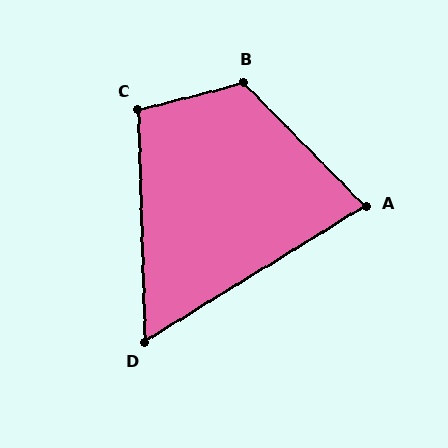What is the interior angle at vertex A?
Approximately 77 degrees (acute).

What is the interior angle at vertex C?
Approximately 103 degrees (obtuse).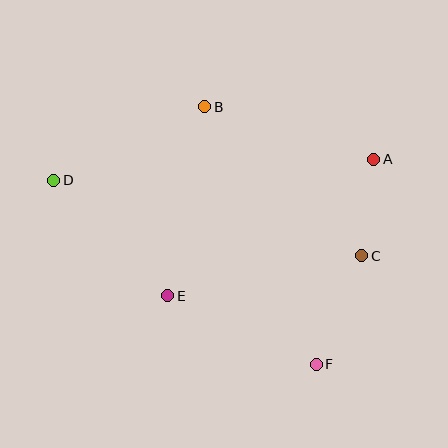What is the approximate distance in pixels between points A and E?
The distance between A and E is approximately 247 pixels.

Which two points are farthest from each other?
Points A and D are farthest from each other.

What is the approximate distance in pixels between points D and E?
The distance between D and E is approximately 162 pixels.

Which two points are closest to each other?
Points A and C are closest to each other.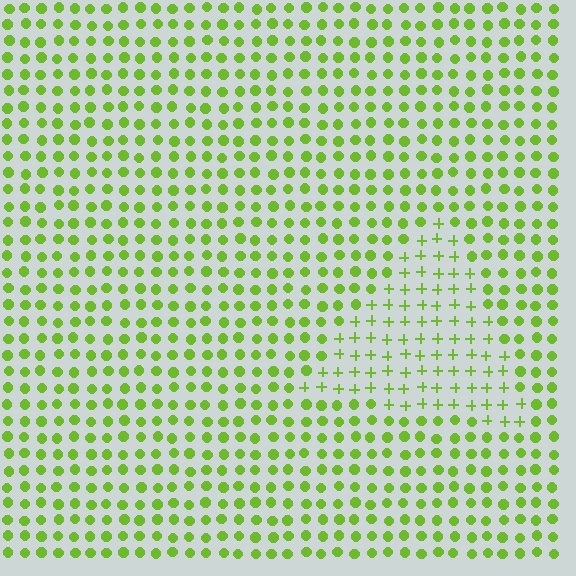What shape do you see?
I see a triangle.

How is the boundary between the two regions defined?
The boundary is defined by a change in element shape: plus signs inside vs. circles outside. All elements share the same color and spacing.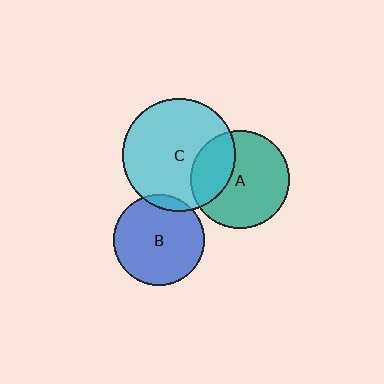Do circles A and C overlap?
Yes.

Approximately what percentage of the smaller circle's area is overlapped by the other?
Approximately 30%.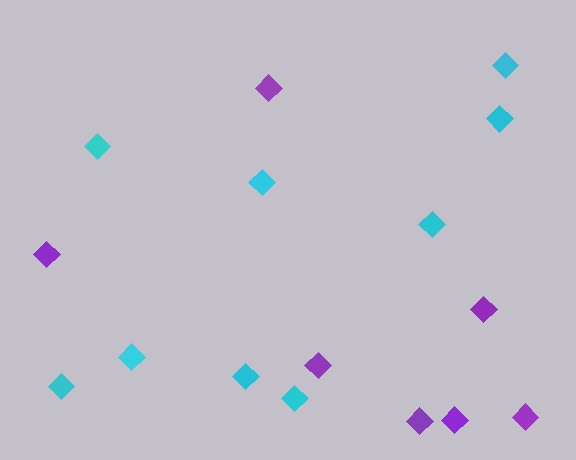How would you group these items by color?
There are 2 groups: one group of cyan diamonds (9) and one group of purple diamonds (7).